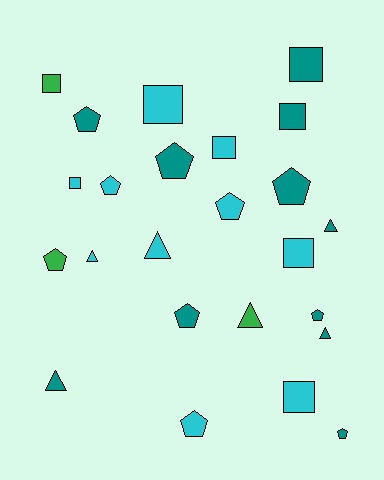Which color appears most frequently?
Teal, with 11 objects.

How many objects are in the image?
There are 24 objects.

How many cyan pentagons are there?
There are 3 cyan pentagons.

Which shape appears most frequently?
Pentagon, with 10 objects.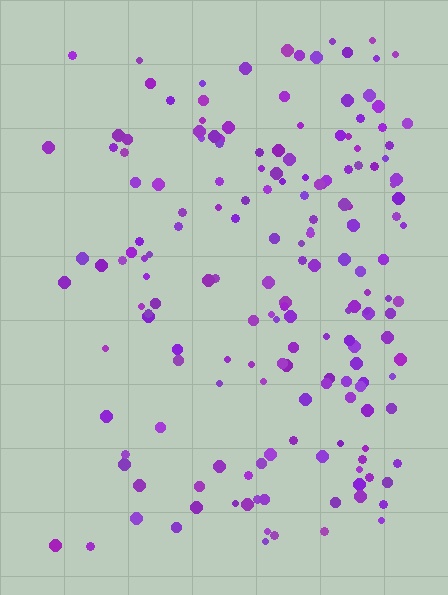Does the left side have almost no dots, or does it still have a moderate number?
Still a moderate number, just noticeably fewer than the right.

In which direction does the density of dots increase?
From left to right, with the right side densest.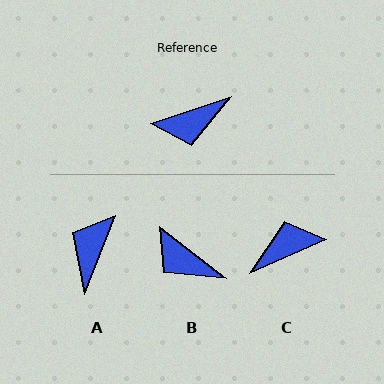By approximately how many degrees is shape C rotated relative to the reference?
Approximately 175 degrees clockwise.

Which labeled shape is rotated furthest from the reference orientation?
C, about 175 degrees away.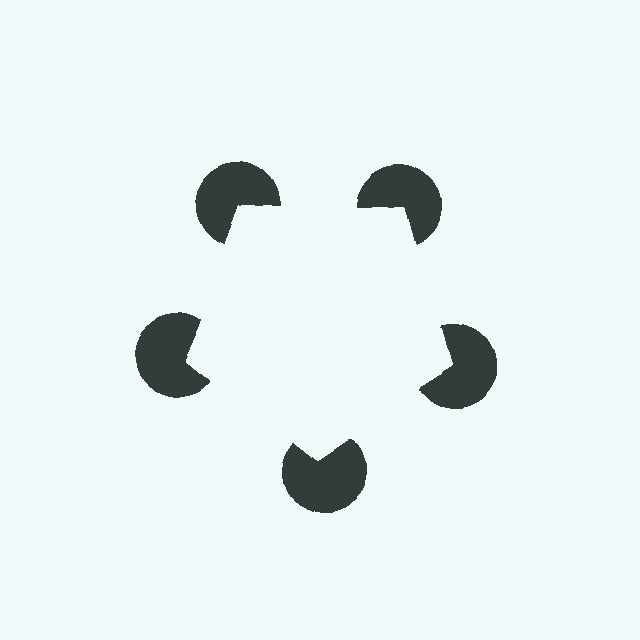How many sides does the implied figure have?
5 sides.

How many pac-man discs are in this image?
There are 5 — one at each vertex of the illusory pentagon.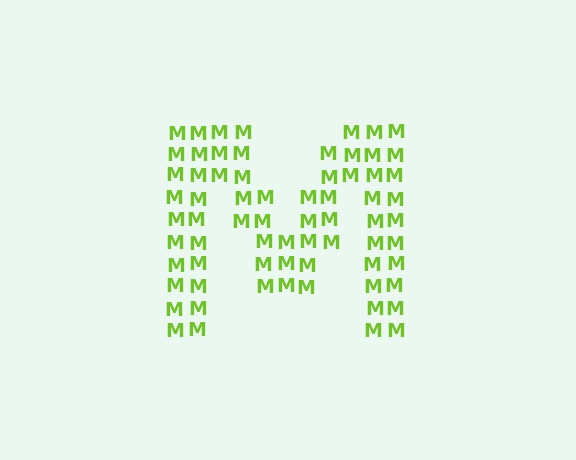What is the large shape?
The large shape is the letter M.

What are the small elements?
The small elements are letter M's.